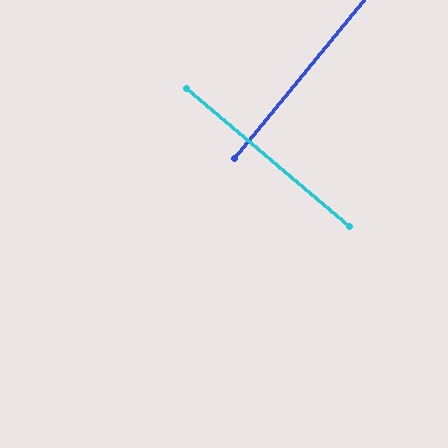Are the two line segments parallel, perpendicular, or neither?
Perpendicular — they meet at approximately 89°.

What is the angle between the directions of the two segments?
Approximately 89 degrees.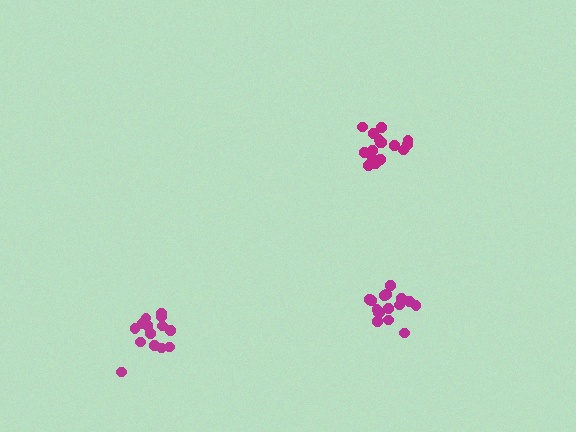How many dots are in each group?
Group 1: 16 dots, Group 2: 16 dots, Group 3: 15 dots (47 total).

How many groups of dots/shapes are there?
There are 3 groups.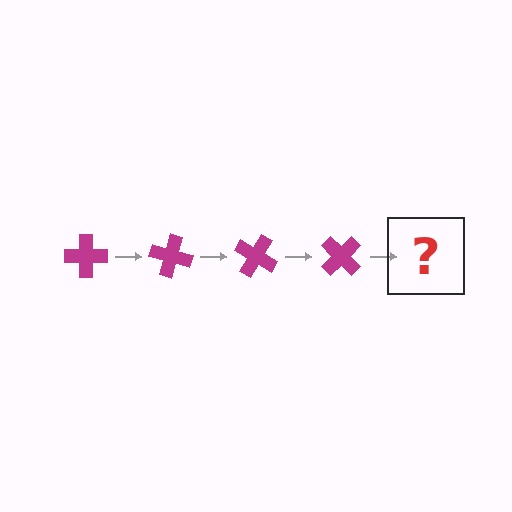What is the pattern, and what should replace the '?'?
The pattern is that the cross rotates 15 degrees each step. The '?' should be a magenta cross rotated 60 degrees.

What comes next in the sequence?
The next element should be a magenta cross rotated 60 degrees.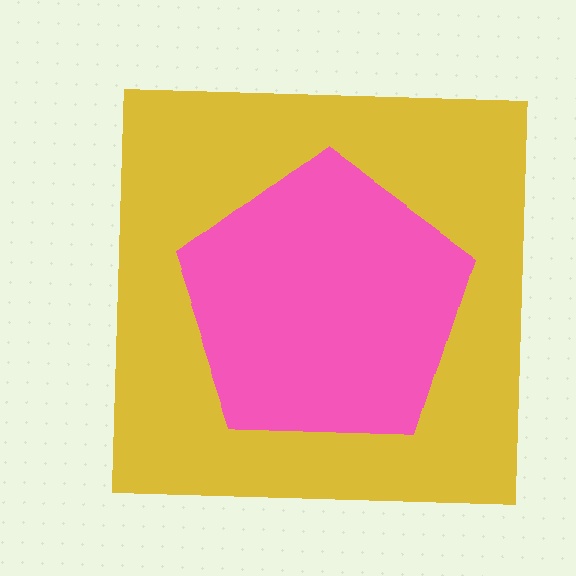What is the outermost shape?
The yellow square.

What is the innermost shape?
The pink pentagon.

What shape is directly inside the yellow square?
The pink pentagon.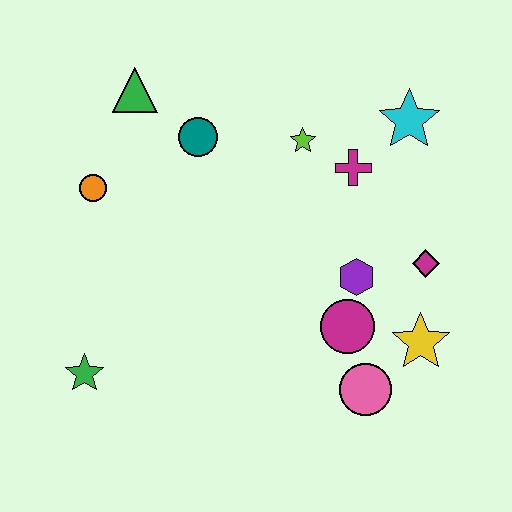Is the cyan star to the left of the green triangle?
No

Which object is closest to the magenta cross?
The lime star is closest to the magenta cross.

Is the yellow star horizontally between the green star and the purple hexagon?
No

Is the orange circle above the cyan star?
No